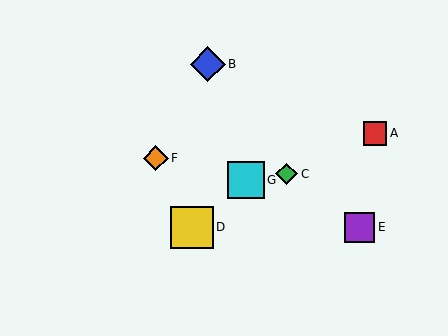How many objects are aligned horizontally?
2 objects (D, E) are aligned horizontally.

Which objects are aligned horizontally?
Objects D, E are aligned horizontally.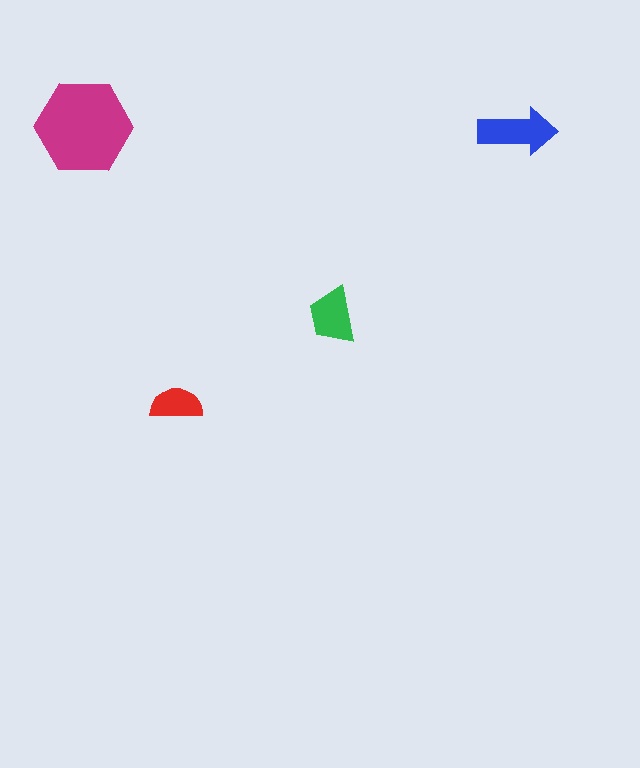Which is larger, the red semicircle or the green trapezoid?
The green trapezoid.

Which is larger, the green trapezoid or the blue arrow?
The blue arrow.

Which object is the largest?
The magenta hexagon.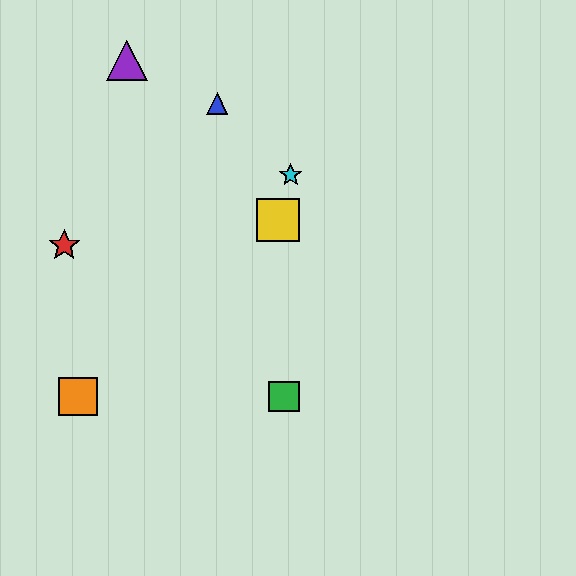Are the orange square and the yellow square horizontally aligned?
No, the orange square is at y≈397 and the yellow square is at y≈220.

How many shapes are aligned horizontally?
2 shapes (the green square, the orange square) are aligned horizontally.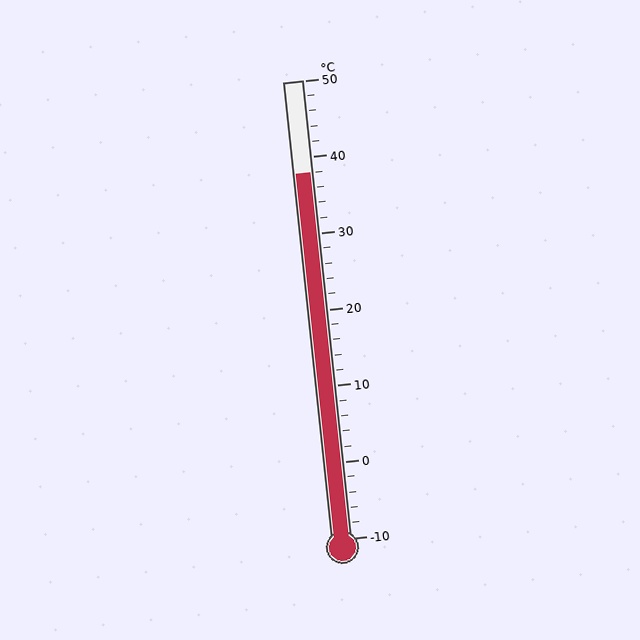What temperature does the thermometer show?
The thermometer shows approximately 38°C.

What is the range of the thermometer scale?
The thermometer scale ranges from -10°C to 50°C.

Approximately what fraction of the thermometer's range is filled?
The thermometer is filled to approximately 80% of its range.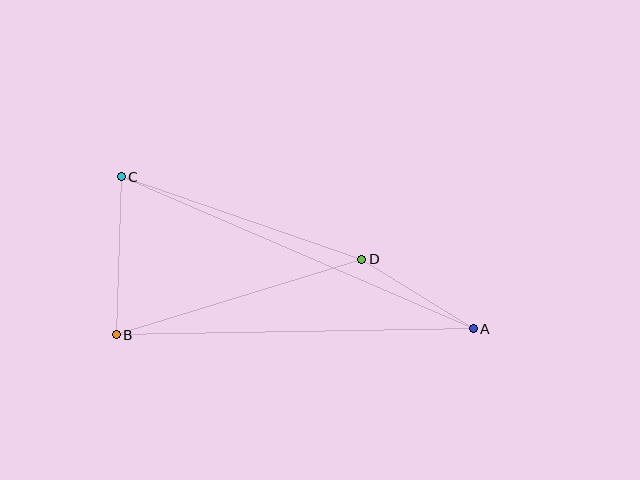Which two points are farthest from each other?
Points A and C are farthest from each other.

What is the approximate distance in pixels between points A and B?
The distance between A and B is approximately 357 pixels.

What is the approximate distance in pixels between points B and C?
The distance between B and C is approximately 158 pixels.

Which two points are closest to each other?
Points A and D are closest to each other.